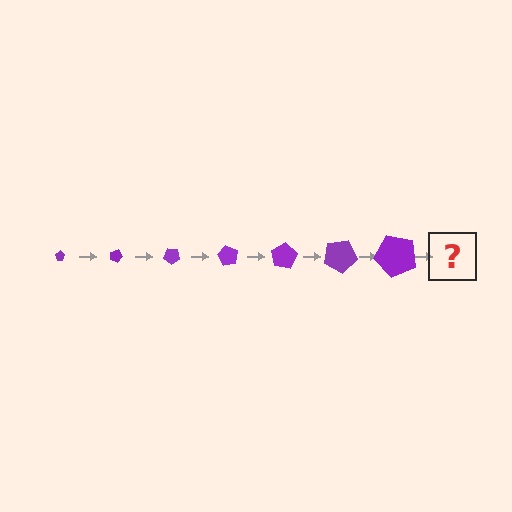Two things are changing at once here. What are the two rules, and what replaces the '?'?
The two rules are that the pentagon grows larger each step and it rotates 20 degrees each step. The '?' should be a pentagon, larger than the previous one and rotated 140 degrees from the start.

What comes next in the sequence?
The next element should be a pentagon, larger than the previous one and rotated 140 degrees from the start.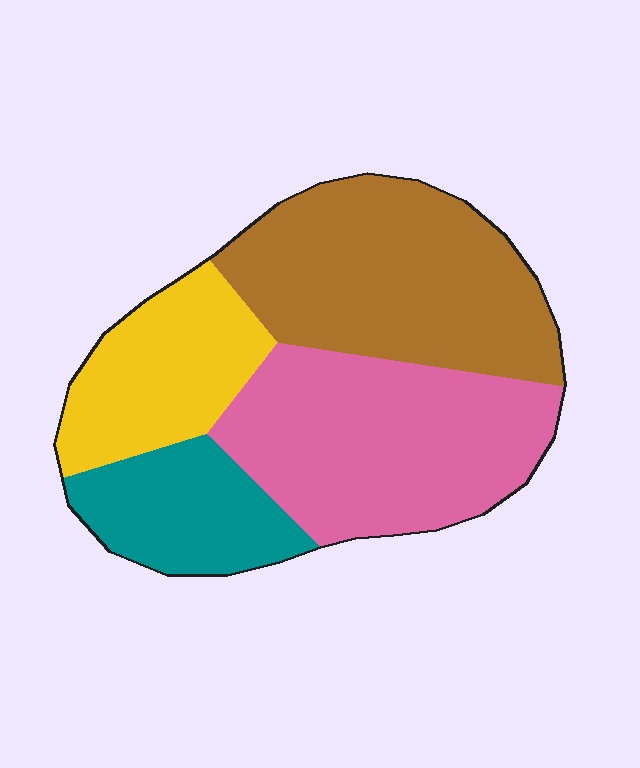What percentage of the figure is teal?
Teal takes up about one sixth (1/6) of the figure.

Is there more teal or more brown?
Brown.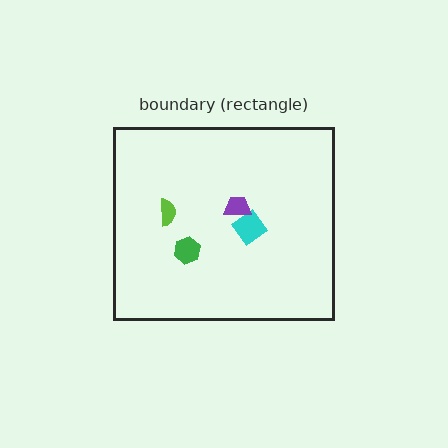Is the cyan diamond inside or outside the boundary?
Inside.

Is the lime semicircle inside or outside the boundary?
Inside.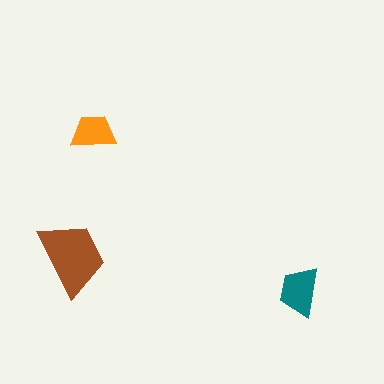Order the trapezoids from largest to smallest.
the brown one, the teal one, the orange one.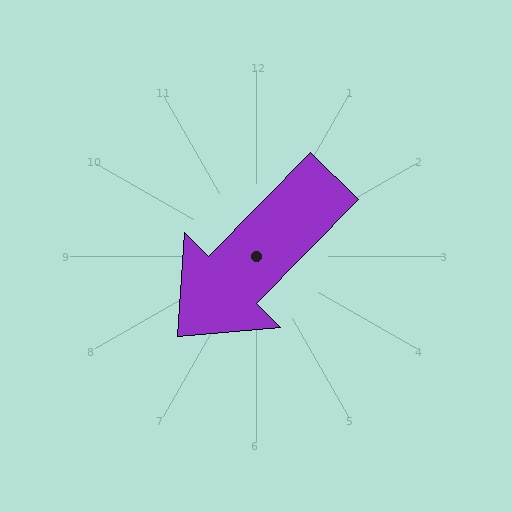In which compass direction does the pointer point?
Southwest.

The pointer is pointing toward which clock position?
Roughly 7 o'clock.